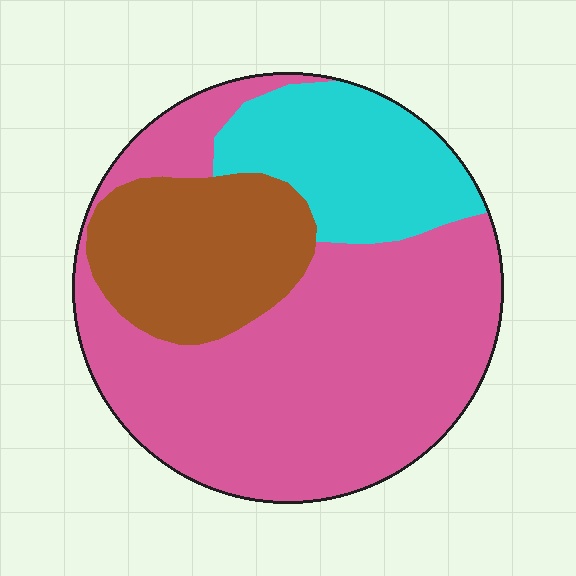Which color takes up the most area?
Pink, at roughly 60%.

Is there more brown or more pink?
Pink.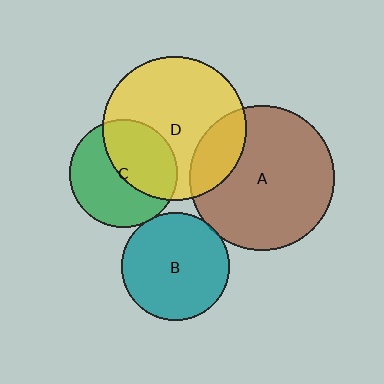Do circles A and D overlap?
Yes.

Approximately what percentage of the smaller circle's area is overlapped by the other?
Approximately 20%.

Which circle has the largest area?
Circle A (brown).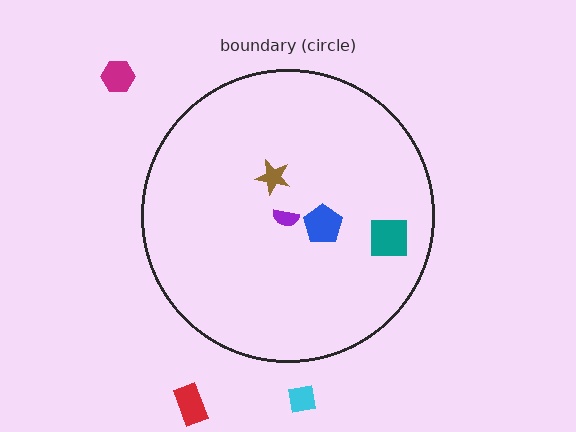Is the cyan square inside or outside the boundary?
Outside.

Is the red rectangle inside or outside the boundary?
Outside.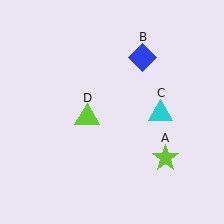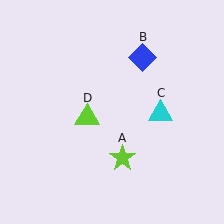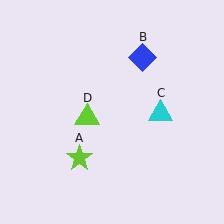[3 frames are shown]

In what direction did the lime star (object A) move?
The lime star (object A) moved left.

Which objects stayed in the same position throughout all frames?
Blue diamond (object B) and cyan triangle (object C) and lime triangle (object D) remained stationary.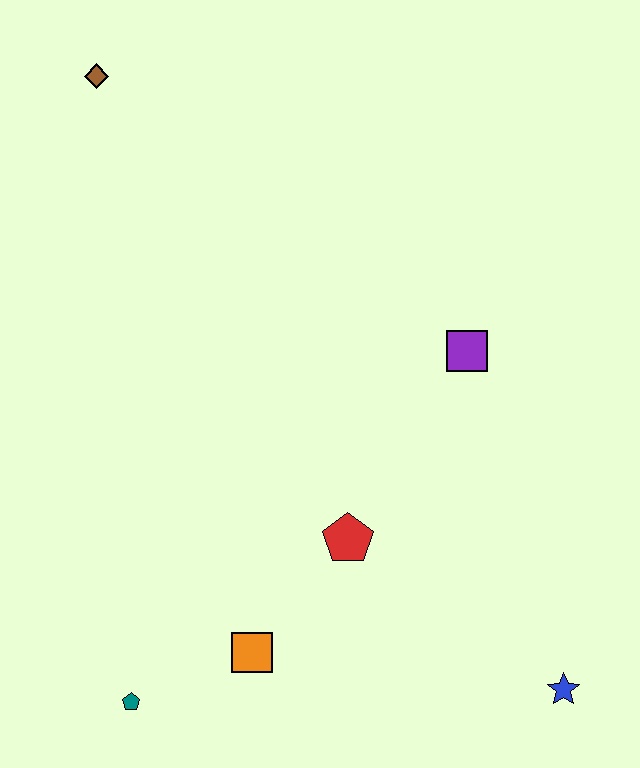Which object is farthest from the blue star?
The brown diamond is farthest from the blue star.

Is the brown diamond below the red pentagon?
No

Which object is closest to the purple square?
The red pentagon is closest to the purple square.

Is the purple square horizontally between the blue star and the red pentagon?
Yes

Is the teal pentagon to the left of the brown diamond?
No